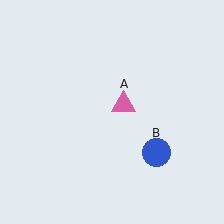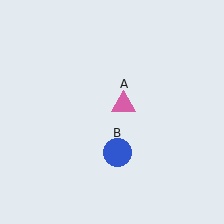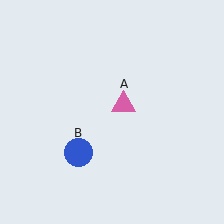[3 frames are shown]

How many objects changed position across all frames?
1 object changed position: blue circle (object B).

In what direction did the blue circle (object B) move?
The blue circle (object B) moved left.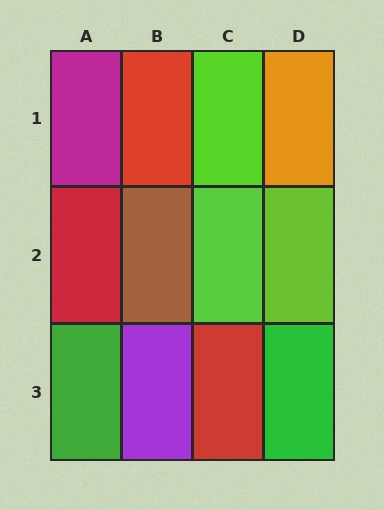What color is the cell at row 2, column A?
Red.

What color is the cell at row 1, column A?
Magenta.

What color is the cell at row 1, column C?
Lime.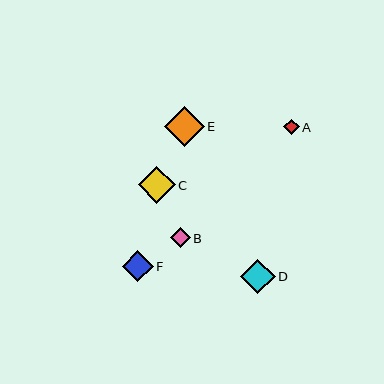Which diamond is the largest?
Diamond E is the largest with a size of approximately 40 pixels.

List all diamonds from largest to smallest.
From largest to smallest: E, C, D, F, B, A.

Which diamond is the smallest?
Diamond A is the smallest with a size of approximately 15 pixels.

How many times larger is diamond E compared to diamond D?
Diamond E is approximately 1.2 times the size of diamond D.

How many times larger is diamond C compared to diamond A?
Diamond C is approximately 2.4 times the size of diamond A.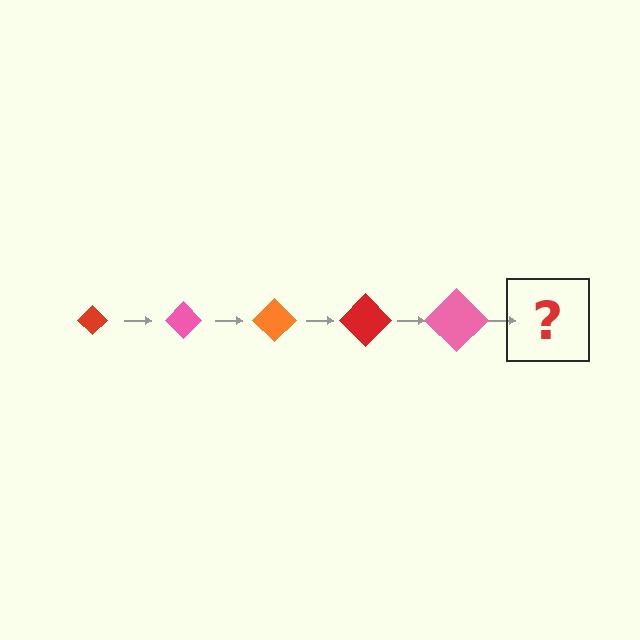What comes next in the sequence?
The next element should be an orange diamond, larger than the previous one.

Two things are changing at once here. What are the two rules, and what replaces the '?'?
The two rules are that the diamond grows larger each step and the color cycles through red, pink, and orange. The '?' should be an orange diamond, larger than the previous one.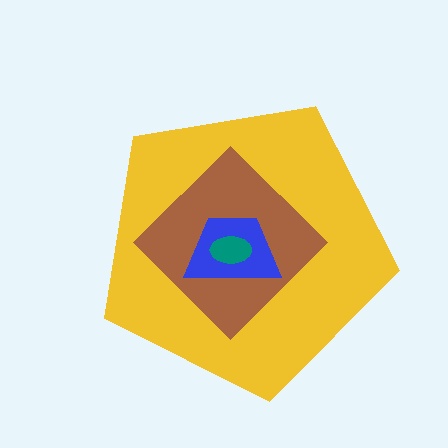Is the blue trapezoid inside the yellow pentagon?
Yes.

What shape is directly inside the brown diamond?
The blue trapezoid.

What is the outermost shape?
The yellow pentagon.